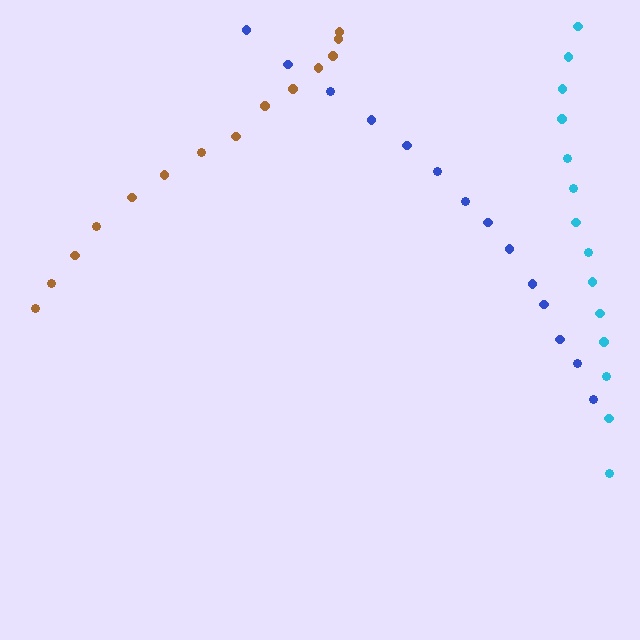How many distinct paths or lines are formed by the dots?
There are 3 distinct paths.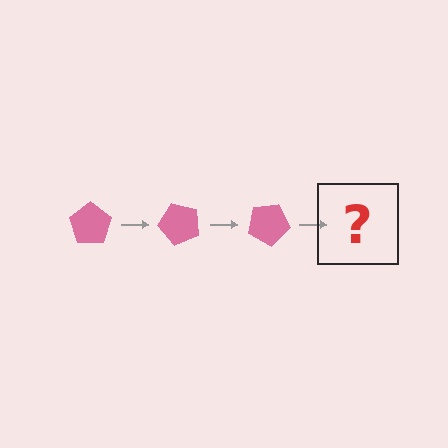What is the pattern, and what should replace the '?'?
The pattern is that the pentagon rotates 50 degrees each step. The '?' should be a pink pentagon rotated 150 degrees.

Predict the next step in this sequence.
The next step is a pink pentagon rotated 150 degrees.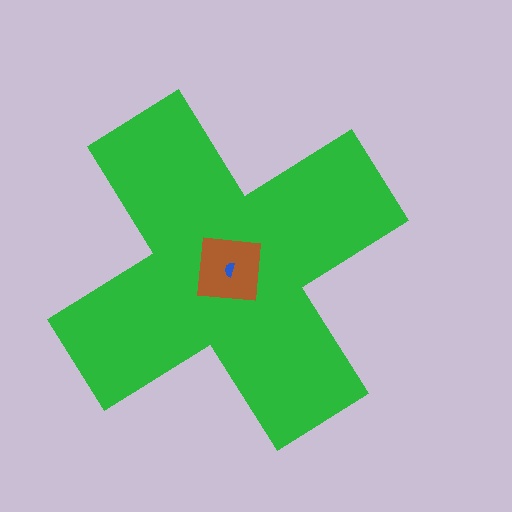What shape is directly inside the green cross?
The brown square.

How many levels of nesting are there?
3.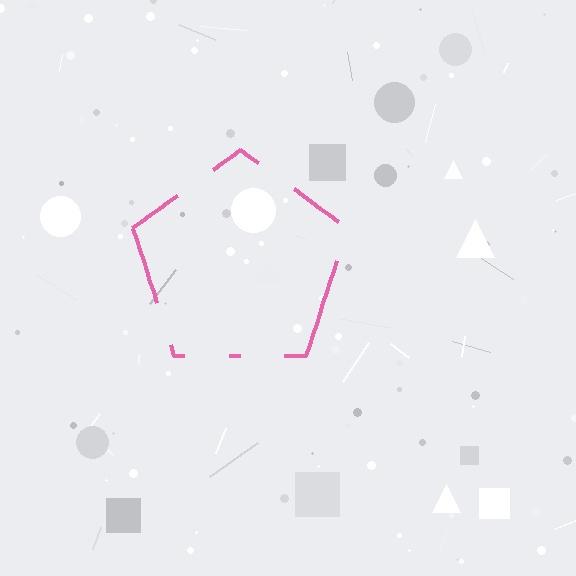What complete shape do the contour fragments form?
The contour fragments form a pentagon.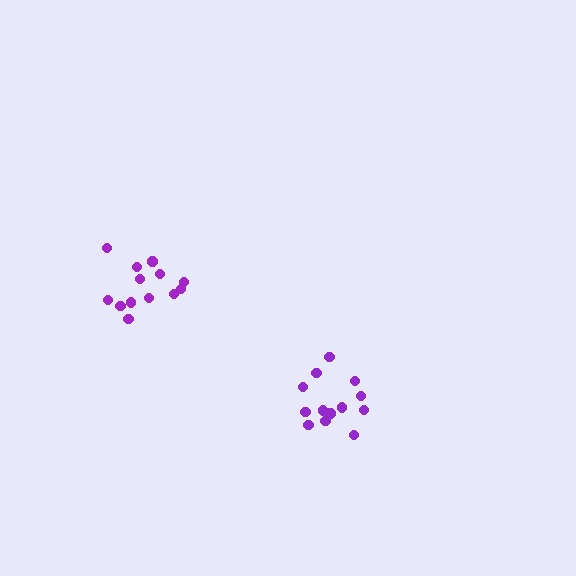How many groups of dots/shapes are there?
There are 2 groups.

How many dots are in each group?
Group 1: 13 dots, Group 2: 13 dots (26 total).